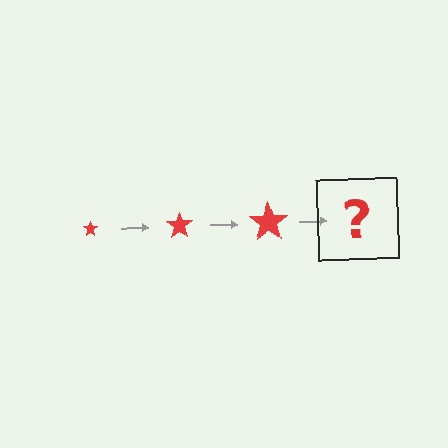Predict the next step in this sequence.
The next step is a red star, larger than the previous one.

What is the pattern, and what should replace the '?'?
The pattern is that the star gets progressively larger each step. The '?' should be a red star, larger than the previous one.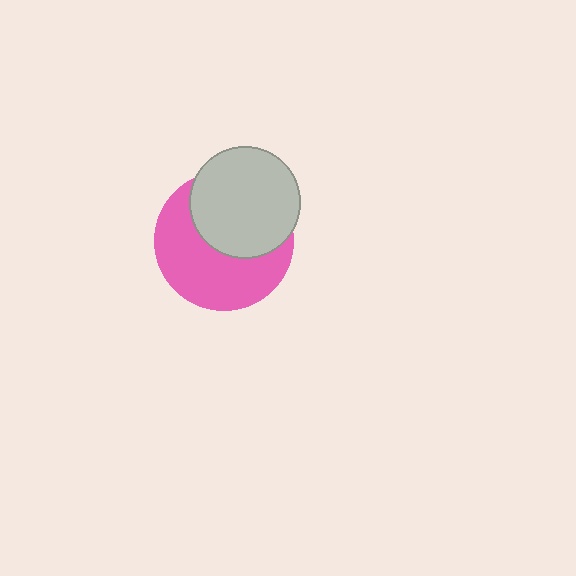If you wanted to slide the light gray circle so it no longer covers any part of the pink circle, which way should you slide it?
Slide it up — that is the most direct way to separate the two shapes.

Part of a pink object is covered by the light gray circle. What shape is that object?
It is a circle.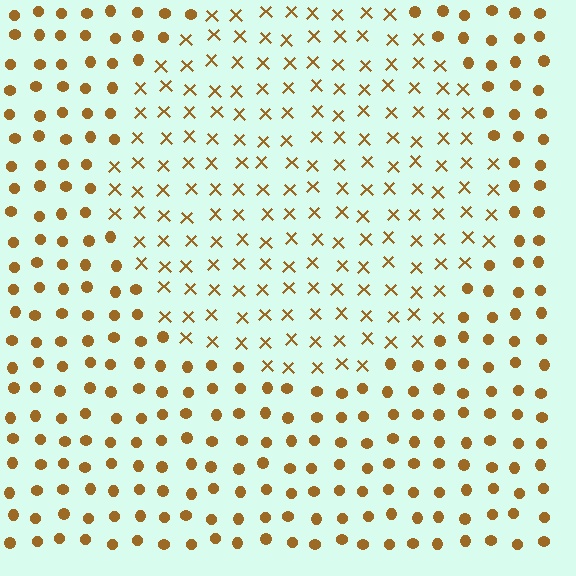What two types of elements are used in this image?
The image uses X marks inside the circle region and circles outside it.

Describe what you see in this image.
The image is filled with small brown elements arranged in a uniform grid. A circle-shaped region contains X marks, while the surrounding area contains circles. The boundary is defined purely by the change in element shape.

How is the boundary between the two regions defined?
The boundary is defined by a change in element shape: X marks inside vs. circles outside. All elements share the same color and spacing.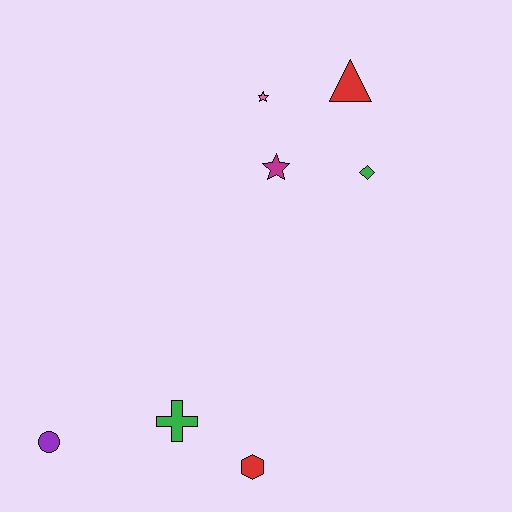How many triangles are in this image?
There is 1 triangle.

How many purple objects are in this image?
There is 1 purple object.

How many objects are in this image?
There are 7 objects.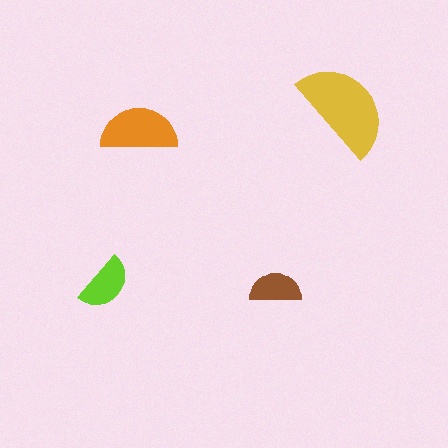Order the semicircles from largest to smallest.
the yellow one, the orange one, the lime one, the brown one.